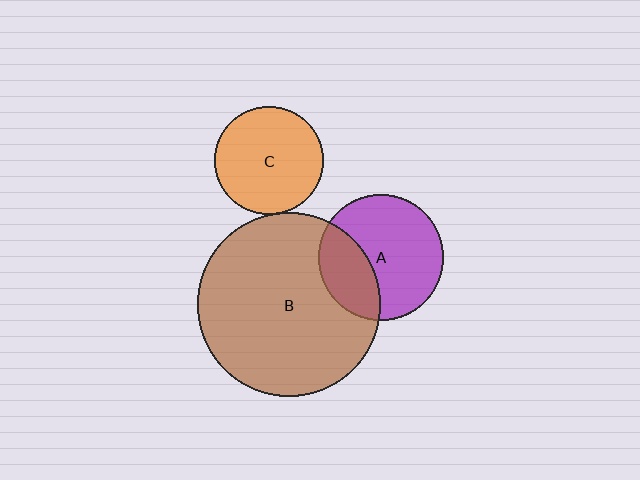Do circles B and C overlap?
Yes.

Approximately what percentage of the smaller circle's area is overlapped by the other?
Approximately 5%.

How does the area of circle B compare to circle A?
Approximately 2.1 times.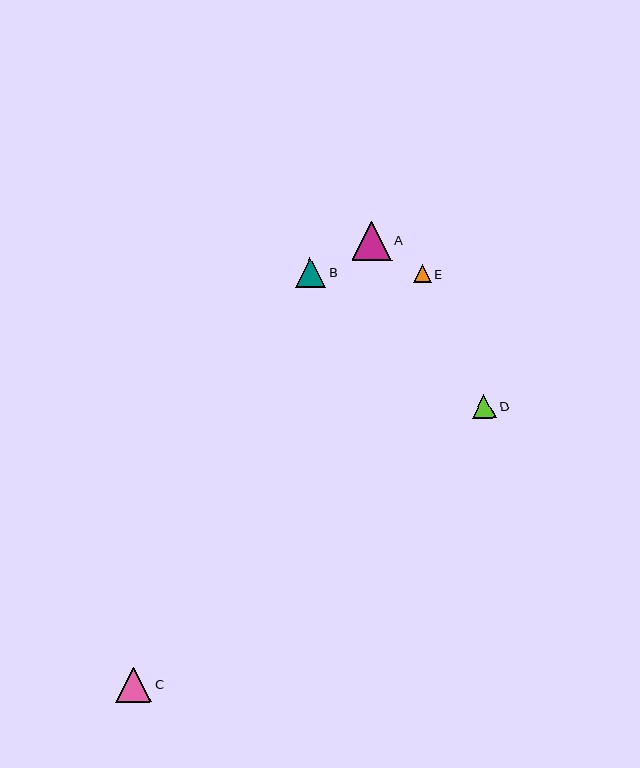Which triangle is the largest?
Triangle A is the largest with a size of approximately 40 pixels.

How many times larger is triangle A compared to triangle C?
Triangle A is approximately 1.1 times the size of triangle C.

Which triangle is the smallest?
Triangle E is the smallest with a size of approximately 18 pixels.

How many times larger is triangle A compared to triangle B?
Triangle A is approximately 1.3 times the size of triangle B.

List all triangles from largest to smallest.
From largest to smallest: A, C, B, D, E.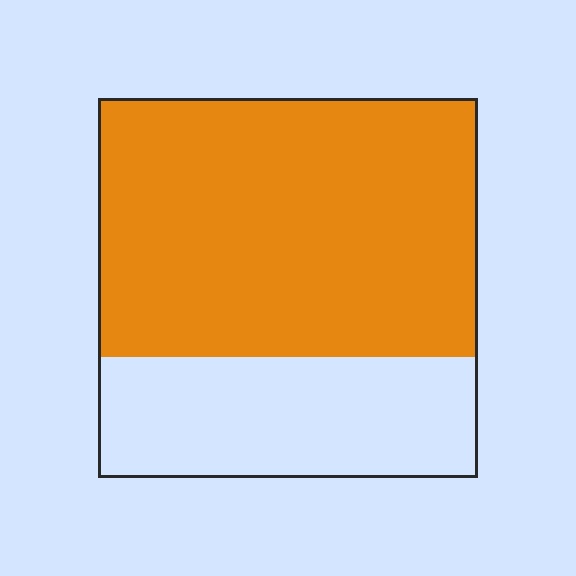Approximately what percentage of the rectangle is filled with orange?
Approximately 70%.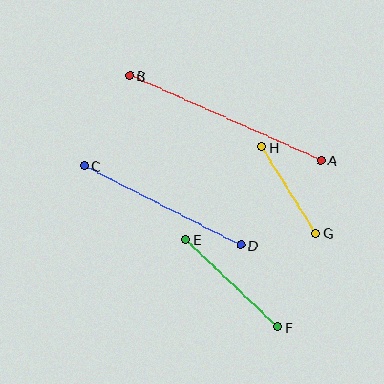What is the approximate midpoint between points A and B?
The midpoint is at approximately (225, 118) pixels.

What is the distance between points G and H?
The distance is approximately 102 pixels.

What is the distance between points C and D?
The distance is approximately 175 pixels.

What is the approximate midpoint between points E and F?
The midpoint is at approximately (232, 283) pixels.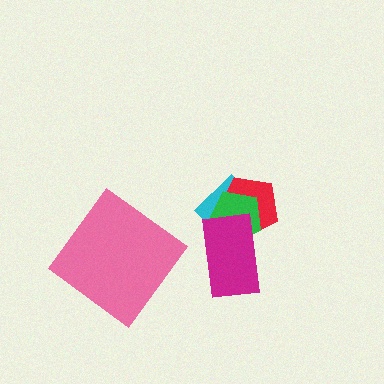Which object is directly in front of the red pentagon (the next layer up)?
The green pentagon is directly in front of the red pentagon.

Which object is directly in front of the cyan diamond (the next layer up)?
The red pentagon is directly in front of the cyan diamond.